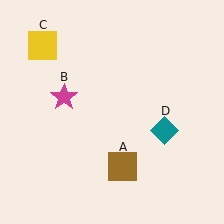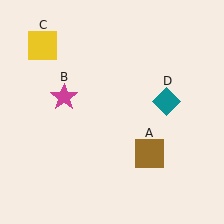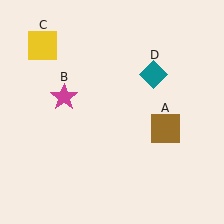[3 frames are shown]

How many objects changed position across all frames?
2 objects changed position: brown square (object A), teal diamond (object D).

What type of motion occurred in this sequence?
The brown square (object A), teal diamond (object D) rotated counterclockwise around the center of the scene.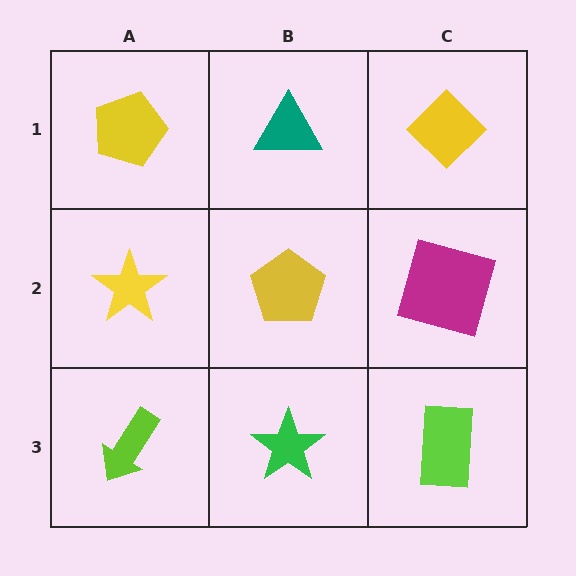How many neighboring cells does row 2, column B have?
4.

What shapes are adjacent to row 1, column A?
A yellow star (row 2, column A), a teal triangle (row 1, column B).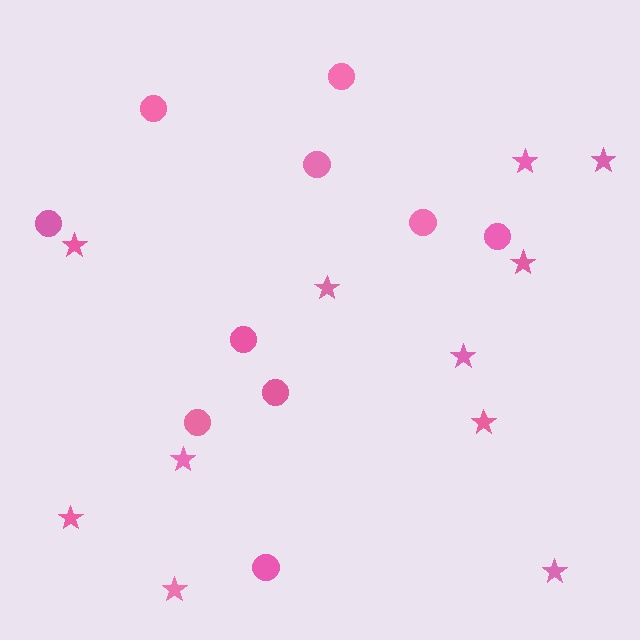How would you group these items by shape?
There are 2 groups: one group of stars (11) and one group of circles (10).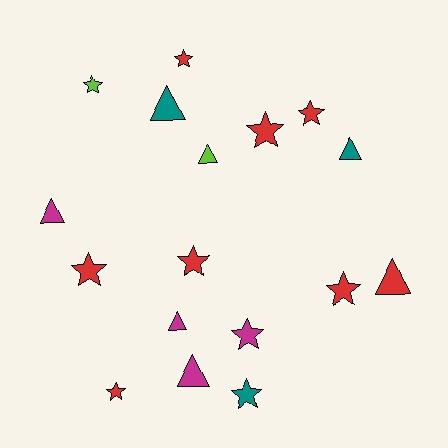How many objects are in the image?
There are 17 objects.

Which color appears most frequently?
Red, with 8 objects.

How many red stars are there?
There are 7 red stars.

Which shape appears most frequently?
Star, with 10 objects.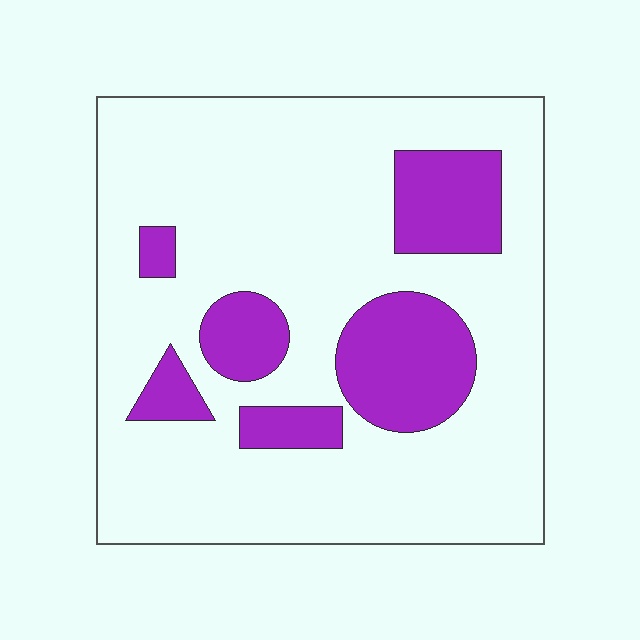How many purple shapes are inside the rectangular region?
6.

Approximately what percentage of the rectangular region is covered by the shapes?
Approximately 20%.